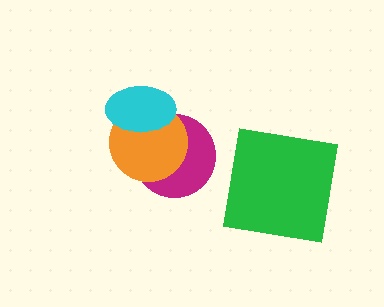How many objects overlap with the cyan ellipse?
2 objects overlap with the cyan ellipse.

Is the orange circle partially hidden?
Yes, it is partially covered by another shape.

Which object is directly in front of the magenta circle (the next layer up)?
The orange circle is directly in front of the magenta circle.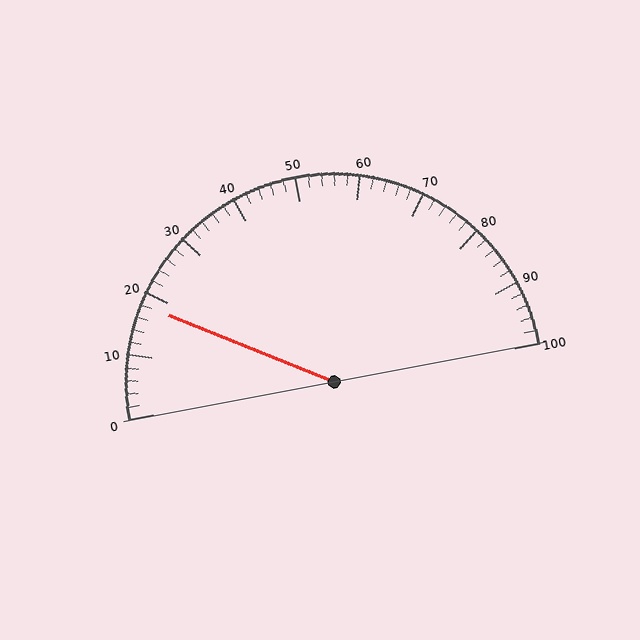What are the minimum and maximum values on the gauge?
The gauge ranges from 0 to 100.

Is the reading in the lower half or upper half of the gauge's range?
The reading is in the lower half of the range (0 to 100).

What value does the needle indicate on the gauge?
The needle indicates approximately 18.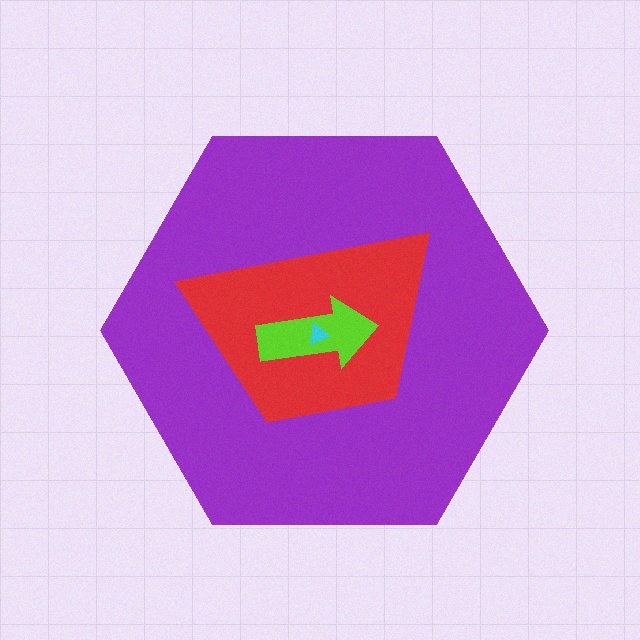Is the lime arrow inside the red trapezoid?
Yes.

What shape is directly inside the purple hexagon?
The red trapezoid.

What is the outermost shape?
The purple hexagon.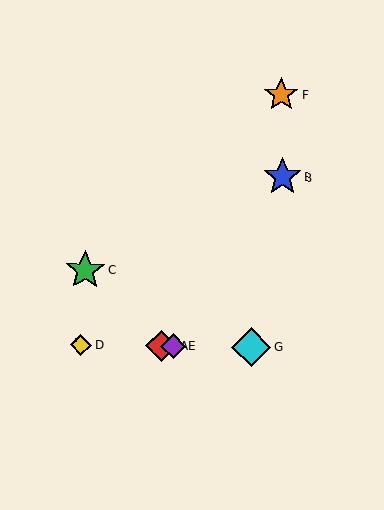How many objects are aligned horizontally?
4 objects (A, D, E, G) are aligned horizontally.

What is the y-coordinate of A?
Object A is at y≈346.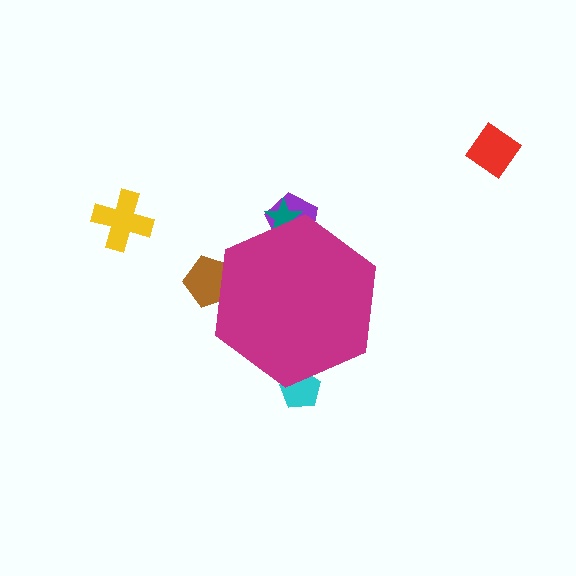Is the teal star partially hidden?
Yes, the teal star is partially hidden behind the magenta hexagon.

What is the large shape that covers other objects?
A magenta hexagon.